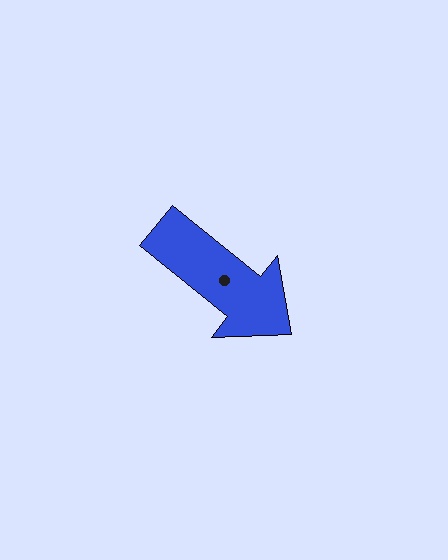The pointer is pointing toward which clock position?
Roughly 4 o'clock.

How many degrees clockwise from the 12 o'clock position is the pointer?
Approximately 129 degrees.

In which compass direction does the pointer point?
Southeast.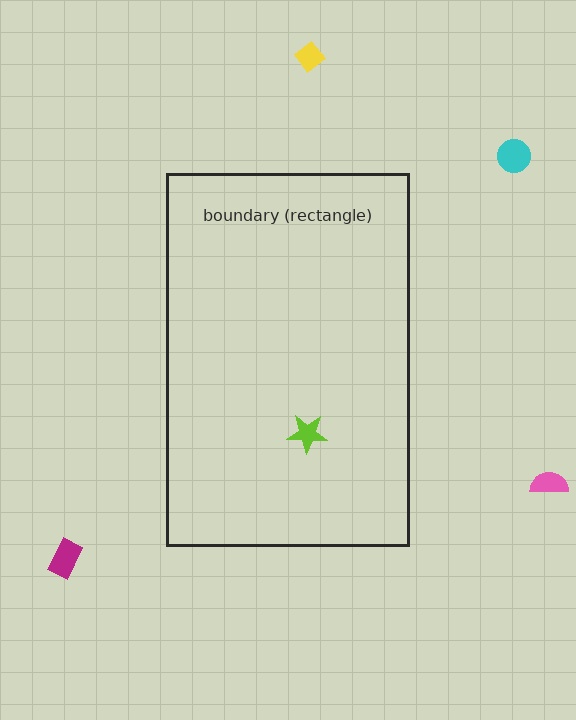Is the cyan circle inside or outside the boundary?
Outside.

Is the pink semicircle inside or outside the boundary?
Outside.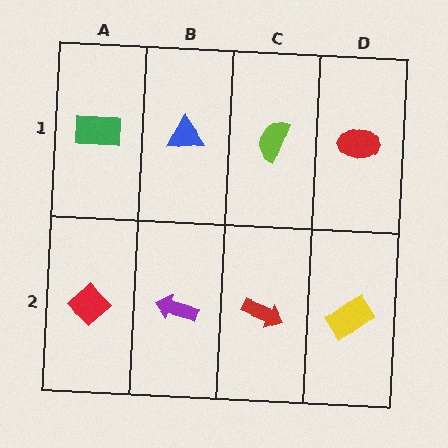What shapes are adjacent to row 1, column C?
A red arrow (row 2, column C), a blue triangle (row 1, column B), a red ellipse (row 1, column D).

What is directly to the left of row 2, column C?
A purple arrow.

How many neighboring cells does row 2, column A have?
2.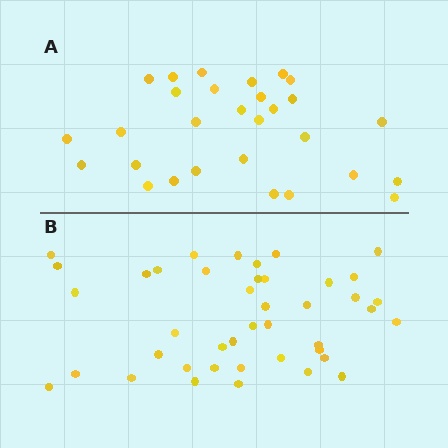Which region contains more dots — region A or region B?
Region B (the bottom region) has more dots.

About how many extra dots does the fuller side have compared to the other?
Region B has approximately 15 more dots than region A.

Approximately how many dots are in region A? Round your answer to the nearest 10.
About 30 dots. (The exact count is 29, which rounds to 30.)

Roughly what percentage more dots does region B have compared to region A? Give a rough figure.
About 45% more.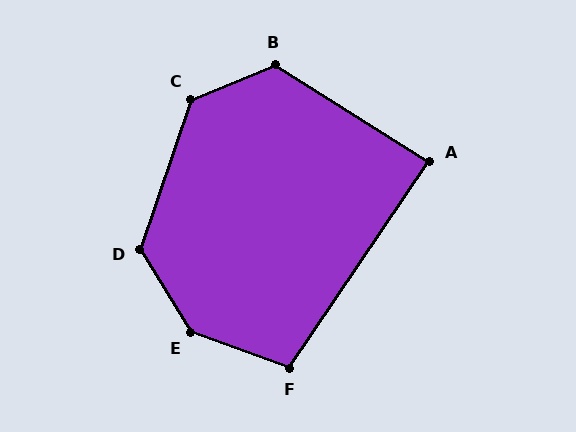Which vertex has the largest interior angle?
E, at approximately 141 degrees.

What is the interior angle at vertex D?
Approximately 130 degrees (obtuse).